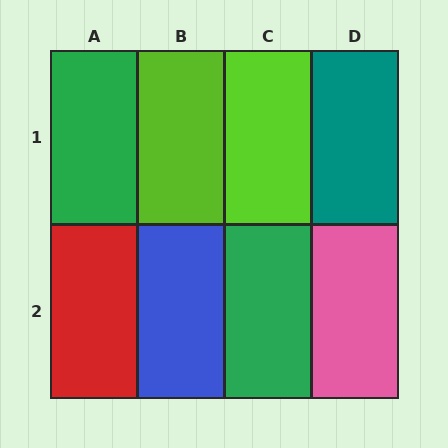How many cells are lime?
2 cells are lime.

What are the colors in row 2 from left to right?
Red, blue, green, pink.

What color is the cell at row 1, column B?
Lime.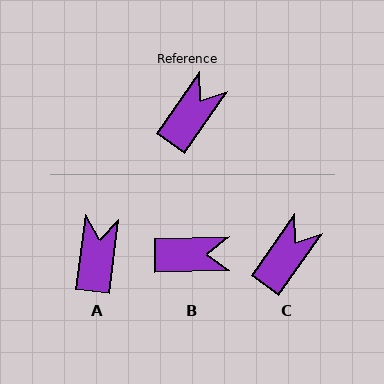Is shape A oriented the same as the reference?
No, it is off by about 28 degrees.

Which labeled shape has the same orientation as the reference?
C.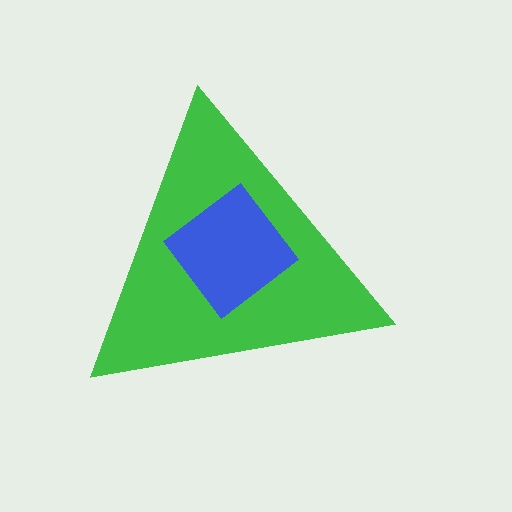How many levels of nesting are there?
2.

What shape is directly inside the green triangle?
The blue diamond.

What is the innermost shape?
The blue diamond.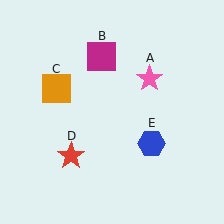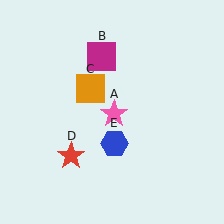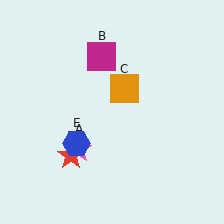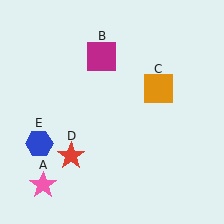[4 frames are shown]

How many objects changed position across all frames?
3 objects changed position: pink star (object A), orange square (object C), blue hexagon (object E).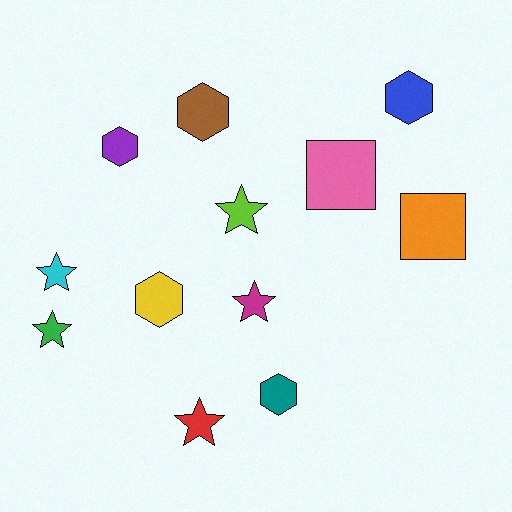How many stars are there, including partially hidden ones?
There are 5 stars.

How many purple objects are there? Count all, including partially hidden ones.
There is 1 purple object.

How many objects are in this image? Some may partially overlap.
There are 12 objects.